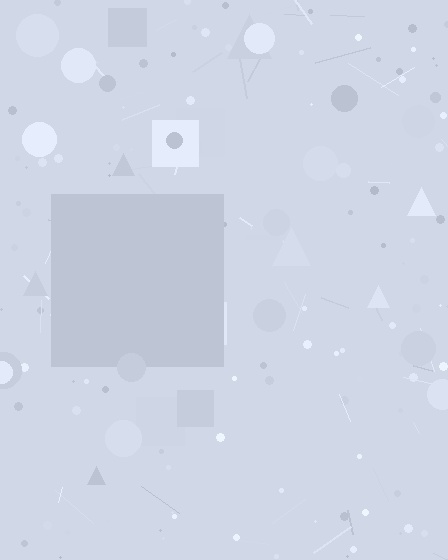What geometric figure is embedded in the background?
A square is embedded in the background.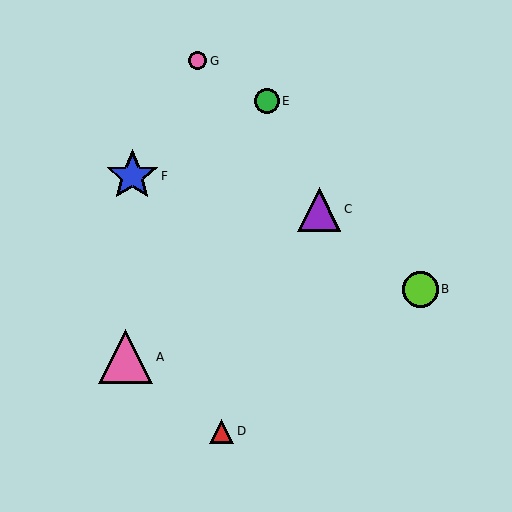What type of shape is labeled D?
Shape D is a red triangle.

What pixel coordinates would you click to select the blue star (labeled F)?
Click at (132, 176) to select the blue star F.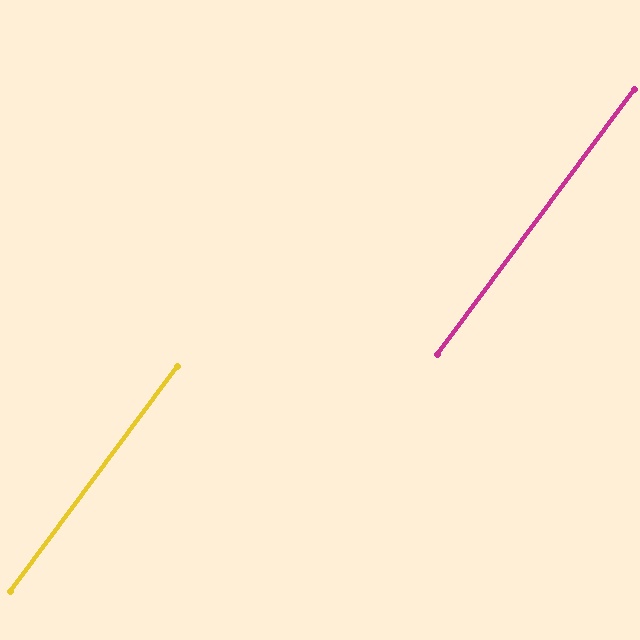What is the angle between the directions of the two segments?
Approximately 0 degrees.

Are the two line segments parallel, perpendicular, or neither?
Parallel — their directions differ by only 0.2°.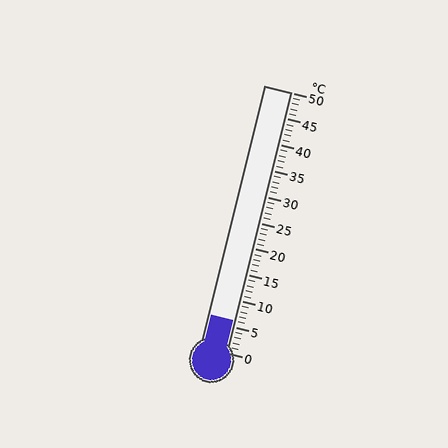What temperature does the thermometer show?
The thermometer shows approximately 6°C.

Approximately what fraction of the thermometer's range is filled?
The thermometer is filled to approximately 10% of its range.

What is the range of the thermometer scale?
The thermometer scale ranges from 0°C to 50°C.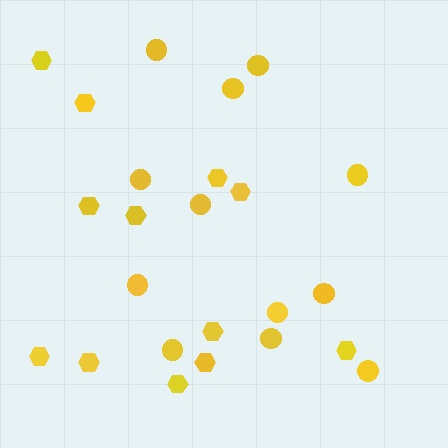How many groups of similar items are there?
There are 2 groups: one group of hexagons (12) and one group of circles (12).